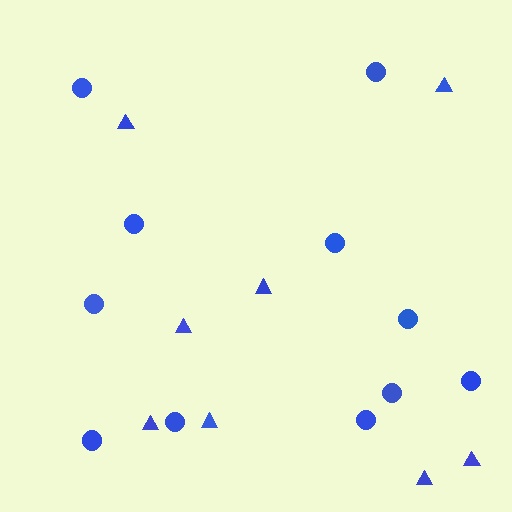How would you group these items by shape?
There are 2 groups: one group of triangles (8) and one group of circles (11).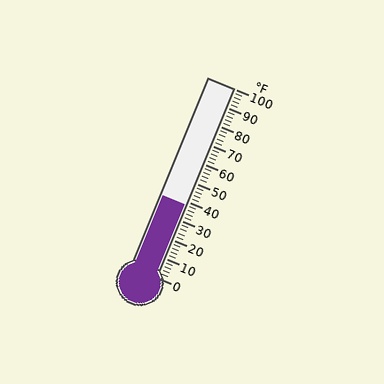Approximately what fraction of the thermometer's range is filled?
The thermometer is filled to approximately 40% of its range.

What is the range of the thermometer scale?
The thermometer scale ranges from 0°F to 100°F.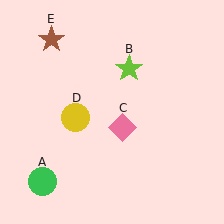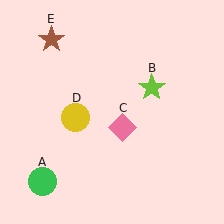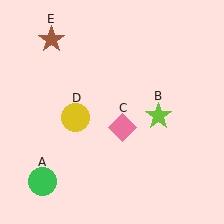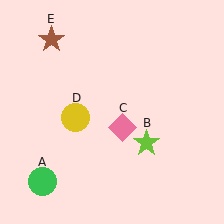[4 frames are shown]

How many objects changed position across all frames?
1 object changed position: lime star (object B).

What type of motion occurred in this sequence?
The lime star (object B) rotated clockwise around the center of the scene.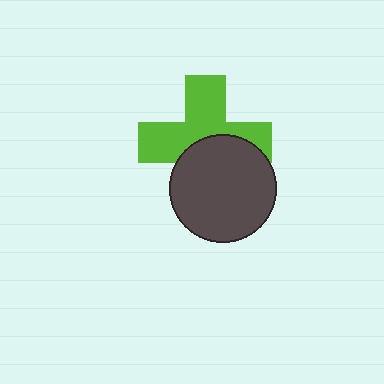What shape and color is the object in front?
The object in front is a dark gray circle.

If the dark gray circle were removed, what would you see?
You would see the complete lime cross.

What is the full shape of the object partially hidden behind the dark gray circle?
The partially hidden object is a lime cross.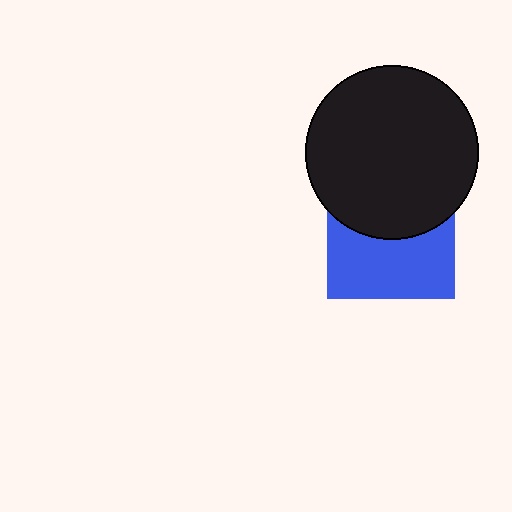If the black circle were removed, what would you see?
You would see the complete blue square.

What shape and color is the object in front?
The object in front is a black circle.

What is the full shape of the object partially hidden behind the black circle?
The partially hidden object is a blue square.